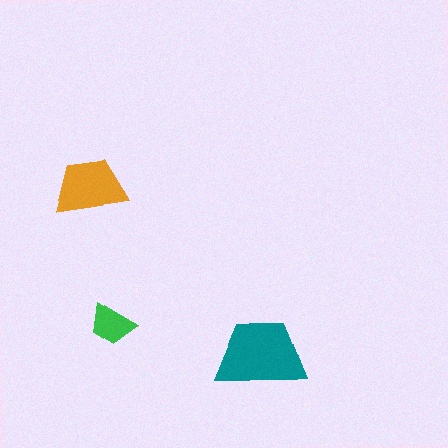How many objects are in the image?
There are 3 objects in the image.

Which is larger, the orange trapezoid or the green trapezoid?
The orange one.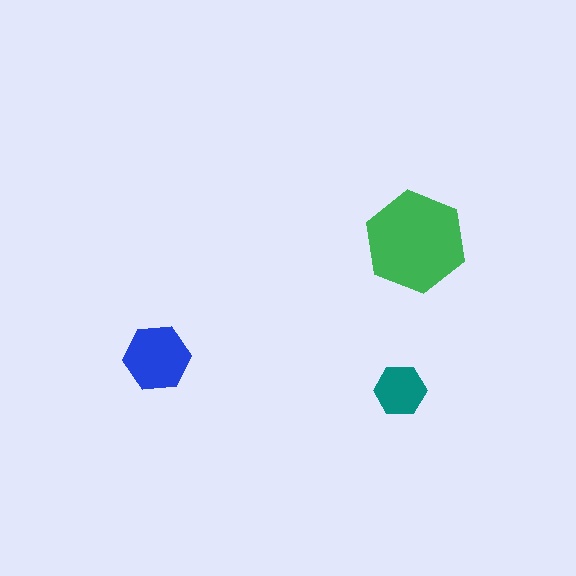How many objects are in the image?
There are 3 objects in the image.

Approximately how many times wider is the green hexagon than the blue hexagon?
About 1.5 times wider.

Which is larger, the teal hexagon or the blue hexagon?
The blue one.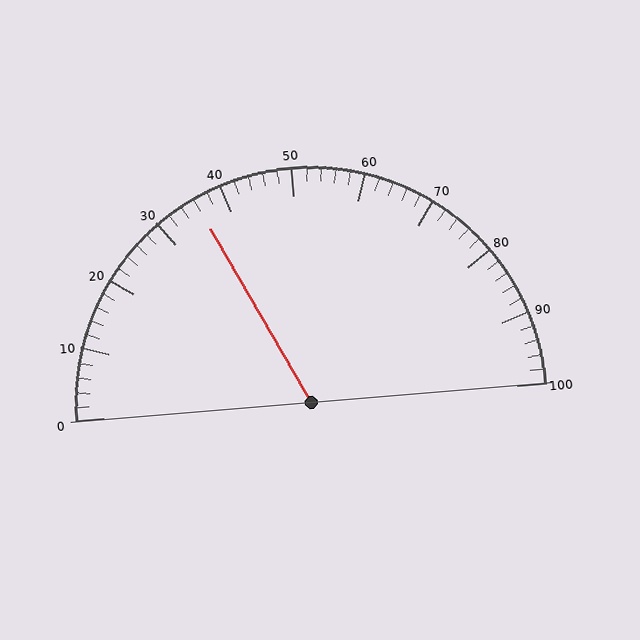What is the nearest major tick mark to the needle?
The nearest major tick mark is 40.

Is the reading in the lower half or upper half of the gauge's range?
The reading is in the lower half of the range (0 to 100).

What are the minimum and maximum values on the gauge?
The gauge ranges from 0 to 100.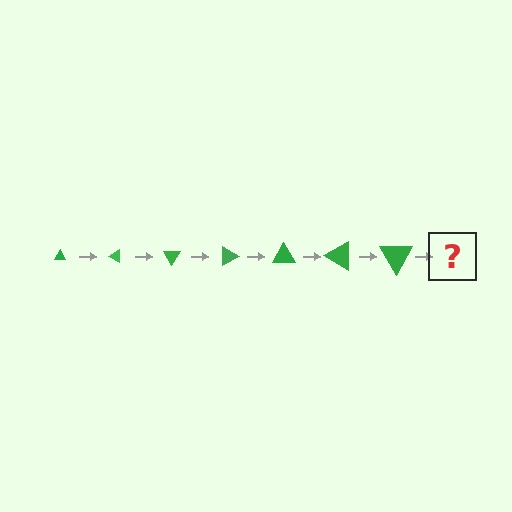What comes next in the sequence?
The next element should be a triangle, larger than the previous one and rotated 210 degrees from the start.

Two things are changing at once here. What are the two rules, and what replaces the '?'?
The two rules are that the triangle grows larger each step and it rotates 30 degrees each step. The '?' should be a triangle, larger than the previous one and rotated 210 degrees from the start.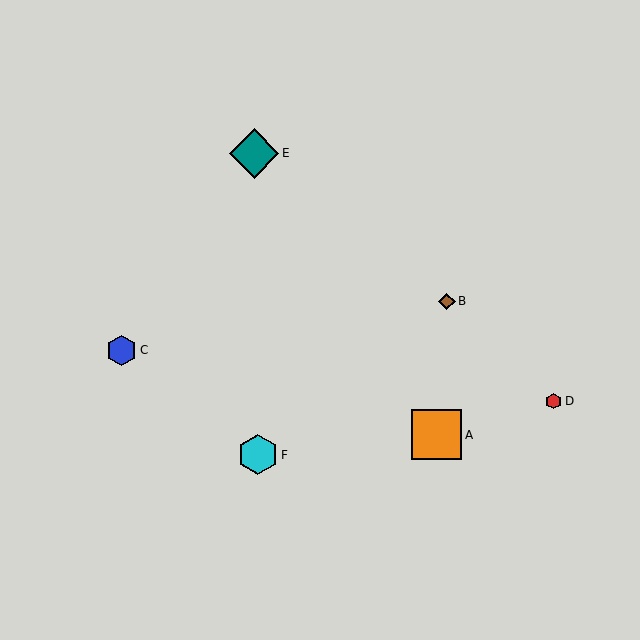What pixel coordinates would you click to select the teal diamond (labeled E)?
Click at (254, 153) to select the teal diamond E.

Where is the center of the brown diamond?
The center of the brown diamond is at (447, 301).